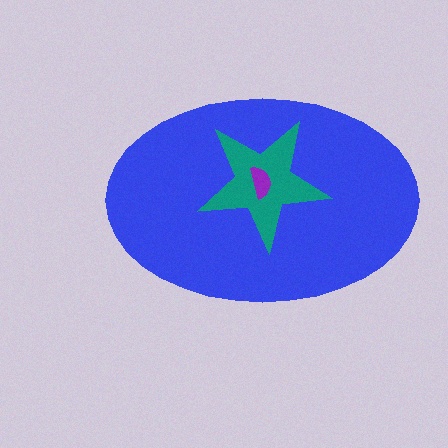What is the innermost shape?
The purple semicircle.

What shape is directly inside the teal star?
The purple semicircle.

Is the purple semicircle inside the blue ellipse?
Yes.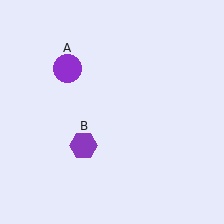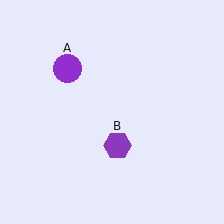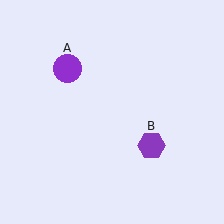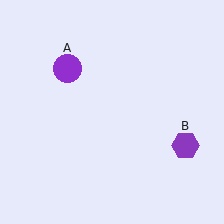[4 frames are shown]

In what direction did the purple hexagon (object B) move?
The purple hexagon (object B) moved right.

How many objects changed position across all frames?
1 object changed position: purple hexagon (object B).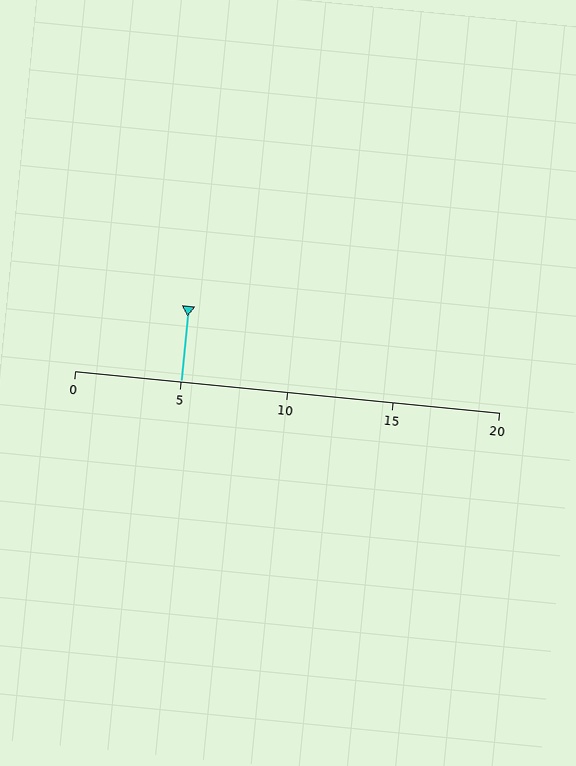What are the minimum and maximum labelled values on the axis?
The axis runs from 0 to 20.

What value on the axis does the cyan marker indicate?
The marker indicates approximately 5.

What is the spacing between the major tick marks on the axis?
The major ticks are spaced 5 apart.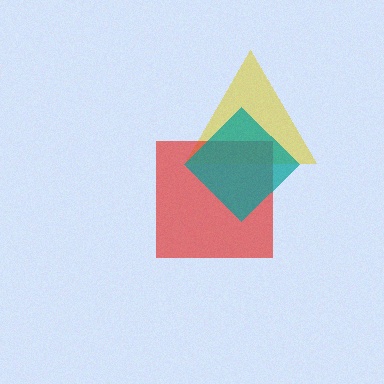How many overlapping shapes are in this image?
There are 3 overlapping shapes in the image.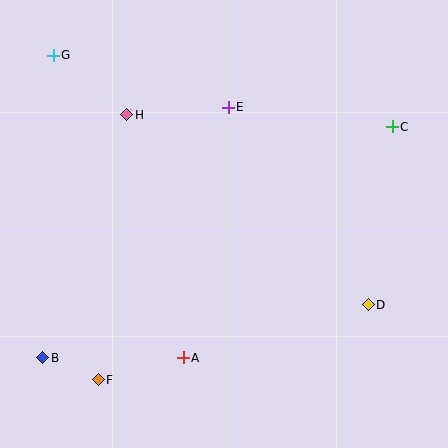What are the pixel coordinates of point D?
Point D is at (368, 305).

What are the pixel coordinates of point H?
Point H is at (127, 115).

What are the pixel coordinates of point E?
Point E is at (228, 107).